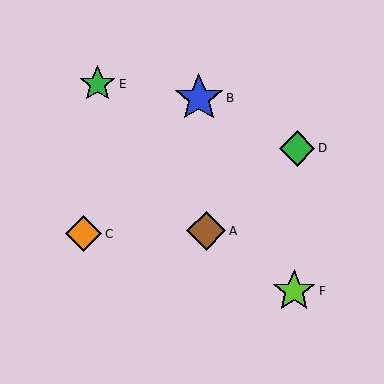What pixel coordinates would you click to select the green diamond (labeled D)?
Click at (297, 148) to select the green diamond D.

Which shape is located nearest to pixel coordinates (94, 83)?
The green star (labeled E) at (97, 84) is nearest to that location.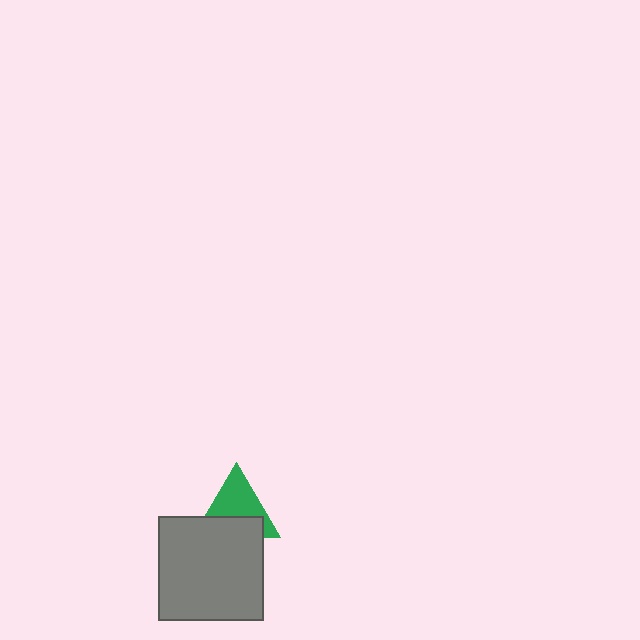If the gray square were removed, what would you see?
You would see the complete green triangle.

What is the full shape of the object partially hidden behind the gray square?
The partially hidden object is a green triangle.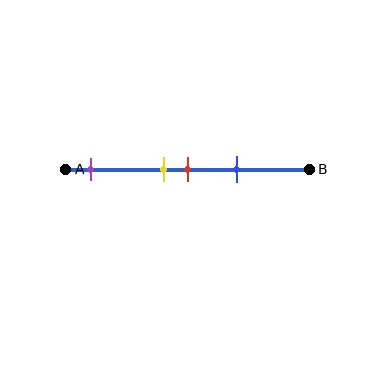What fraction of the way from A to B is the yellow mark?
The yellow mark is approximately 40% (0.4) of the way from A to B.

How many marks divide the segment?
There are 4 marks dividing the segment.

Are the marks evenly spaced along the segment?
No, the marks are not evenly spaced.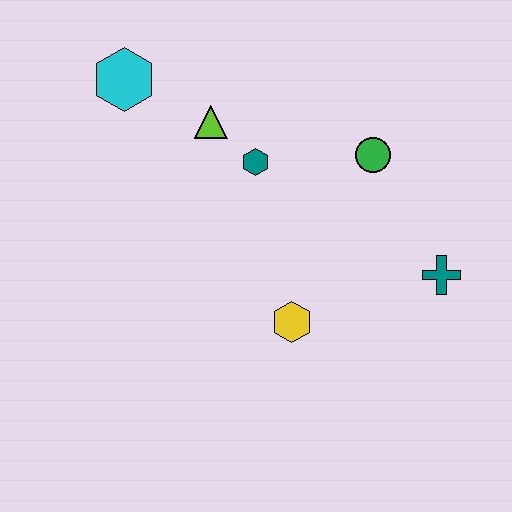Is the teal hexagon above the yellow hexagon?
Yes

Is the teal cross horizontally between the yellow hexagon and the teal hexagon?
No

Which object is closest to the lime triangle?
The teal hexagon is closest to the lime triangle.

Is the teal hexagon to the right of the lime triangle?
Yes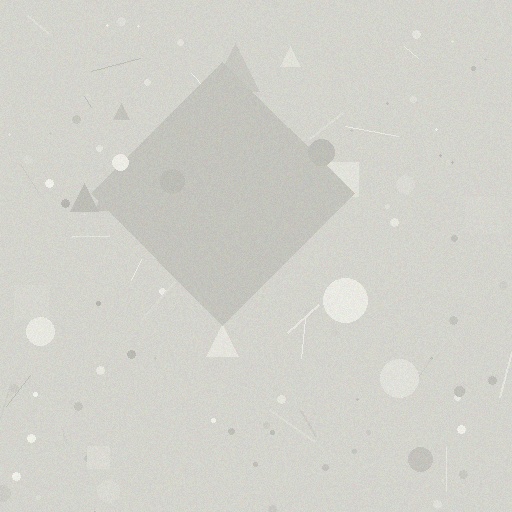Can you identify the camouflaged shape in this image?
The camouflaged shape is a diamond.